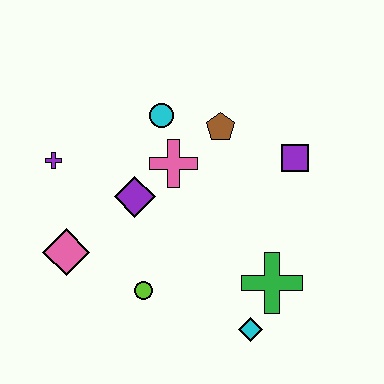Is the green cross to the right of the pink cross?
Yes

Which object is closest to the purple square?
The brown pentagon is closest to the purple square.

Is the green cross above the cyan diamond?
Yes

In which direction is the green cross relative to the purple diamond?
The green cross is to the right of the purple diamond.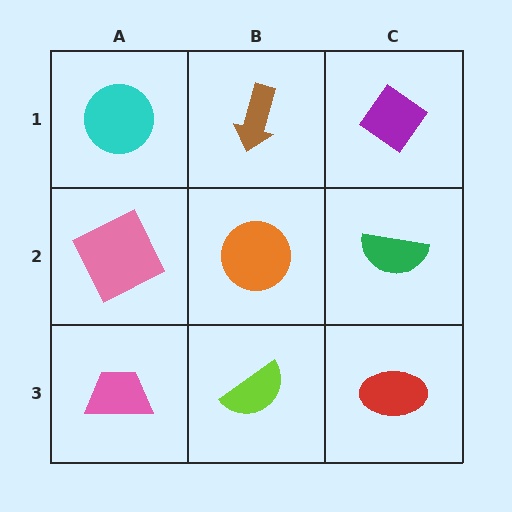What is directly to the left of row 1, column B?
A cyan circle.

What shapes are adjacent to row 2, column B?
A brown arrow (row 1, column B), a lime semicircle (row 3, column B), a pink square (row 2, column A), a green semicircle (row 2, column C).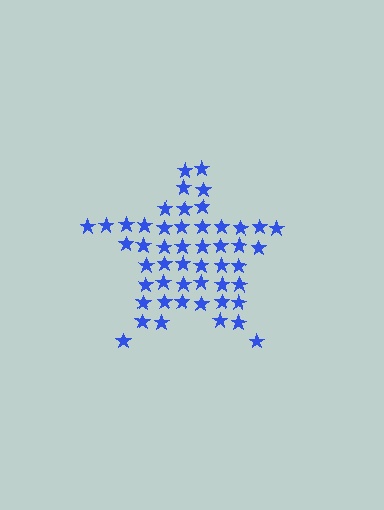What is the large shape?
The large shape is a star.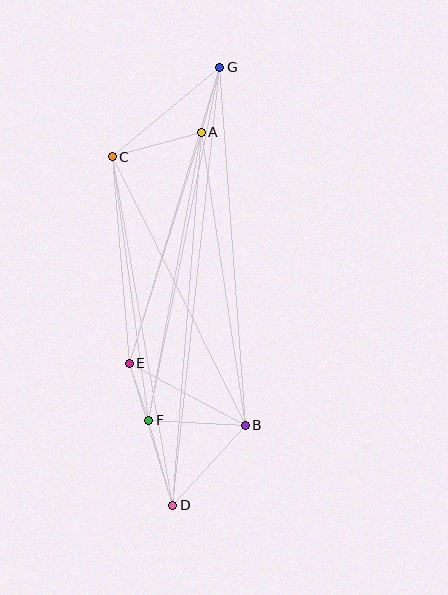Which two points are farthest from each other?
Points D and G are farthest from each other.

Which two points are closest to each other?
Points E and F are closest to each other.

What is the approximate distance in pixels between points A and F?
The distance between A and F is approximately 293 pixels.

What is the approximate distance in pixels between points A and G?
The distance between A and G is approximately 68 pixels.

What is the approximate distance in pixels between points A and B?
The distance between A and B is approximately 297 pixels.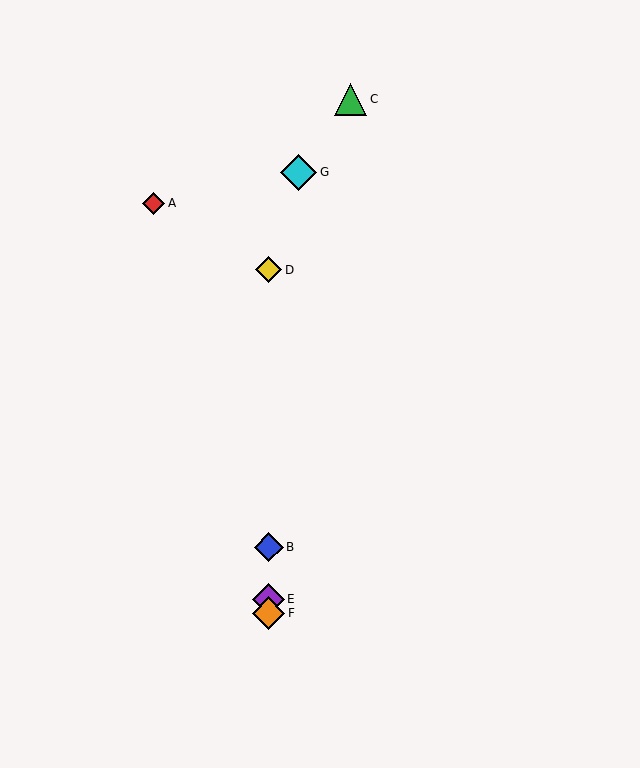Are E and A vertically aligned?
No, E is at x≈269 and A is at x≈154.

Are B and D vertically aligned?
Yes, both are at x≈269.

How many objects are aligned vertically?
4 objects (B, D, E, F) are aligned vertically.